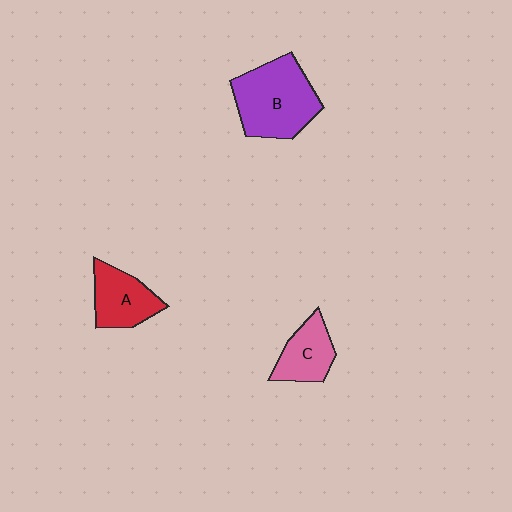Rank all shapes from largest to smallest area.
From largest to smallest: B (purple), A (red), C (pink).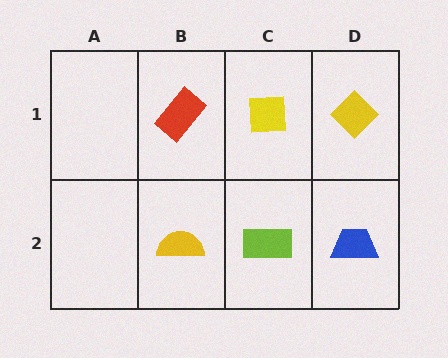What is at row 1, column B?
A red rectangle.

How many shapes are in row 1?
3 shapes.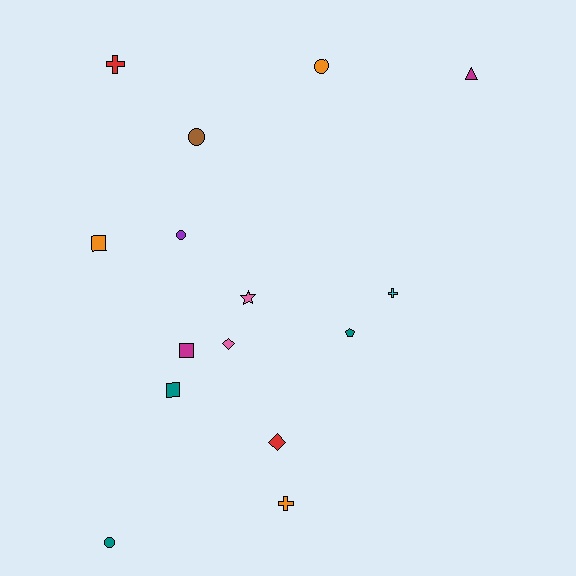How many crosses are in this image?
There are 3 crosses.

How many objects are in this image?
There are 15 objects.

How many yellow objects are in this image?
There are no yellow objects.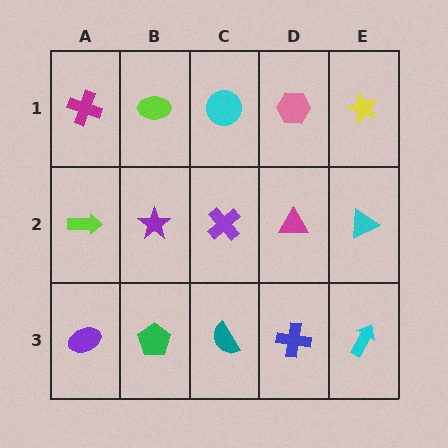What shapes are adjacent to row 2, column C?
A cyan circle (row 1, column C), a teal semicircle (row 3, column C), a purple star (row 2, column B), a magenta triangle (row 2, column D).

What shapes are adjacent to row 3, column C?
A purple cross (row 2, column C), a green pentagon (row 3, column B), a blue cross (row 3, column D).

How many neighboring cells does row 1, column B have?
3.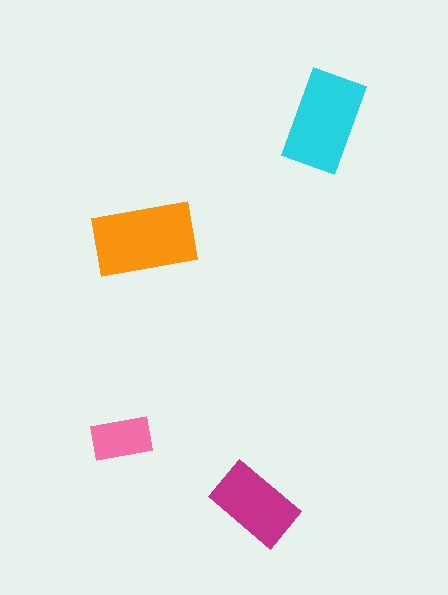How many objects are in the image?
There are 4 objects in the image.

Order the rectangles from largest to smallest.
the orange one, the cyan one, the magenta one, the pink one.